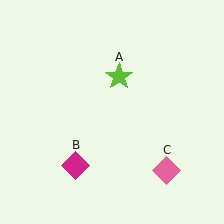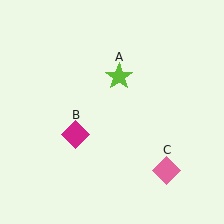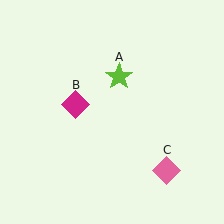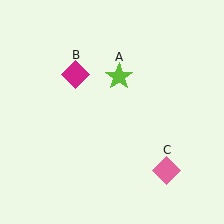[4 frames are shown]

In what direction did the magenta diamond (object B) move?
The magenta diamond (object B) moved up.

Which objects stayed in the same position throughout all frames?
Lime star (object A) and pink diamond (object C) remained stationary.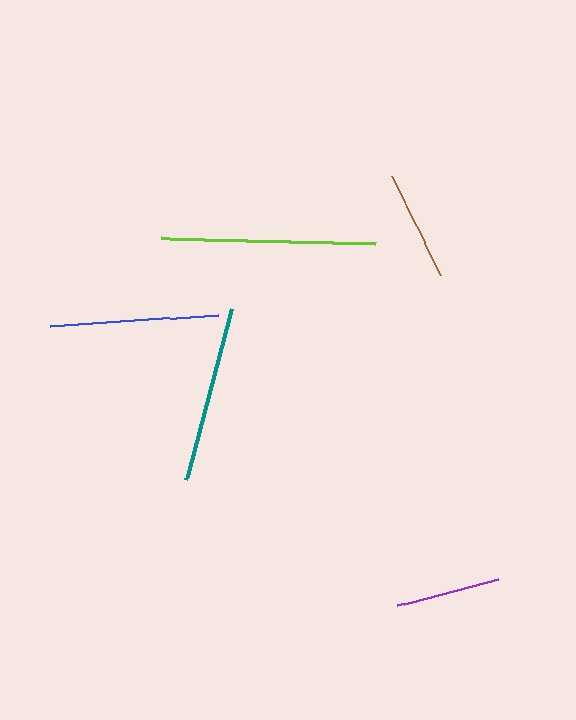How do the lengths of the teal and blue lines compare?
The teal and blue lines are approximately the same length.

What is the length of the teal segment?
The teal segment is approximately 176 pixels long.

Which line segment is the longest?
The lime line is the longest at approximately 215 pixels.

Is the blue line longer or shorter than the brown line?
The blue line is longer than the brown line.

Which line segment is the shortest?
The purple line is the shortest at approximately 105 pixels.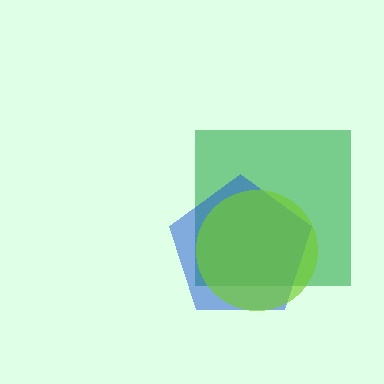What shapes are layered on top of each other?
The layered shapes are: a green square, a blue pentagon, a lime circle.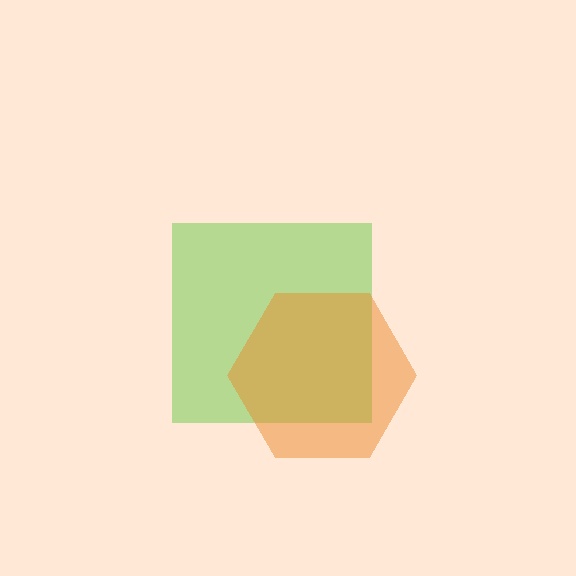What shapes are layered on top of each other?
The layered shapes are: a lime square, an orange hexagon.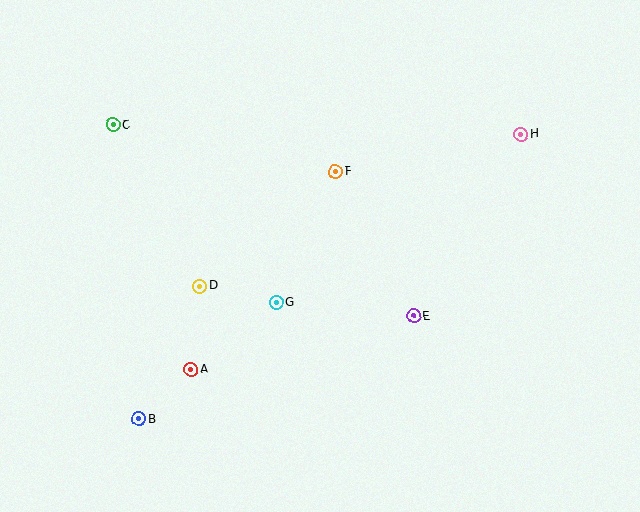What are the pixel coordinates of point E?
Point E is at (414, 316).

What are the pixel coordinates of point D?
Point D is at (200, 286).